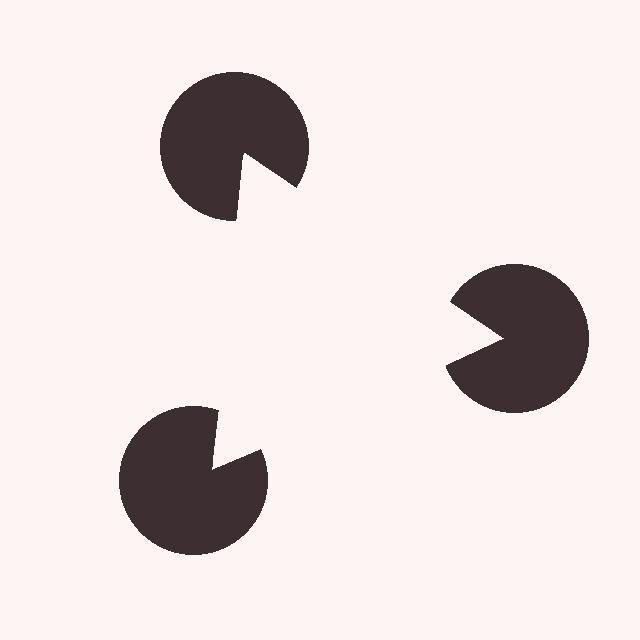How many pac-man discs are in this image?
There are 3 — one at each vertex of the illusory triangle.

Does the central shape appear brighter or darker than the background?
It typically appears slightly brighter than the background, even though no actual brightness change is drawn.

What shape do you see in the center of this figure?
An illusory triangle — its edges are inferred from the aligned wedge cuts in the pac-man discs, not physically drawn.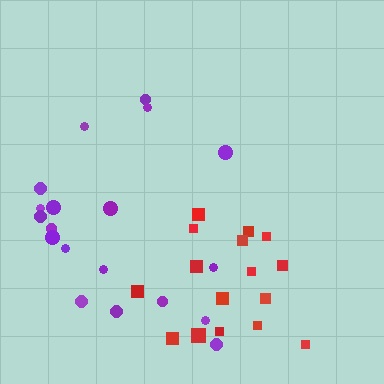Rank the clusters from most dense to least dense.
red, purple.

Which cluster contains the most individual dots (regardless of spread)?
Purple (19).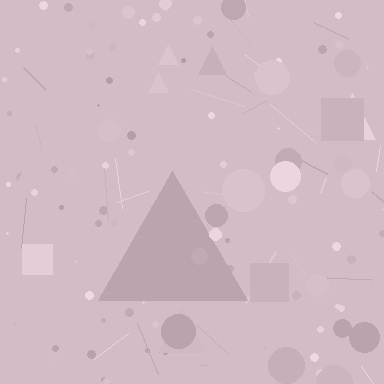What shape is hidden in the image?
A triangle is hidden in the image.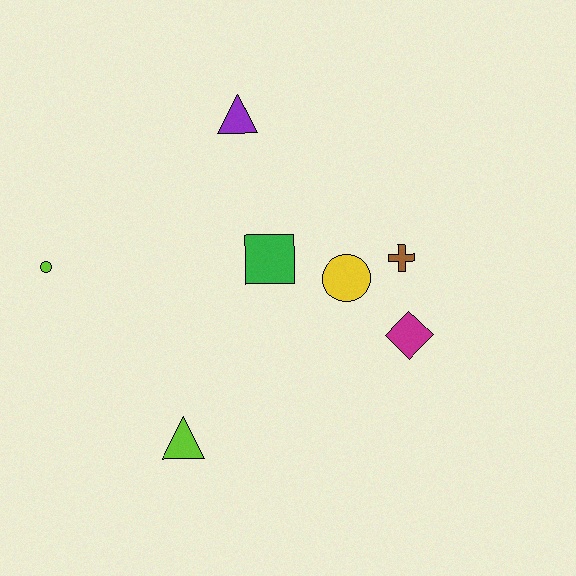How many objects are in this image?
There are 7 objects.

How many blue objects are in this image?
There are no blue objects.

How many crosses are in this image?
There is 1 cross.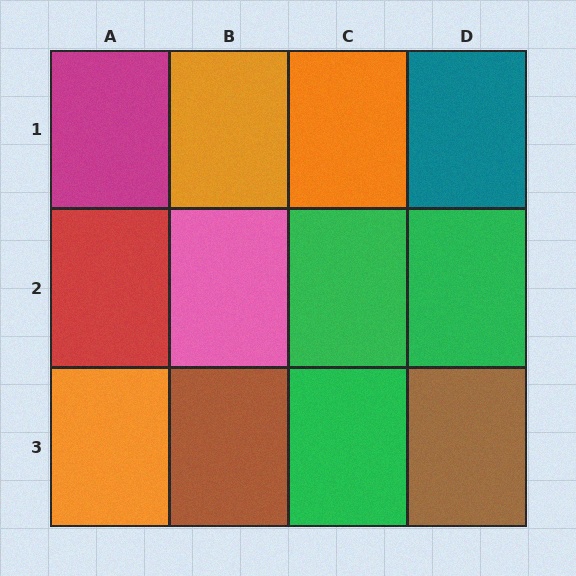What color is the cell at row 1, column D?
Teal.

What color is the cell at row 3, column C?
Green.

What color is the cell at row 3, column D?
Brown.